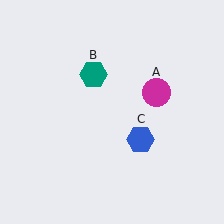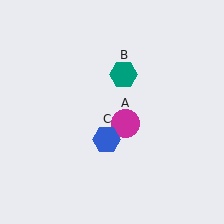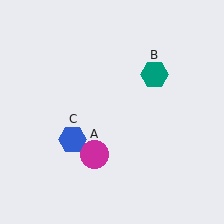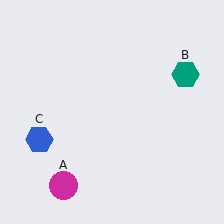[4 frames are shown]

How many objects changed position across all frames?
3 objects changed position: magenta circle (object A), teal hexagon (object B), blue hexagon (object C).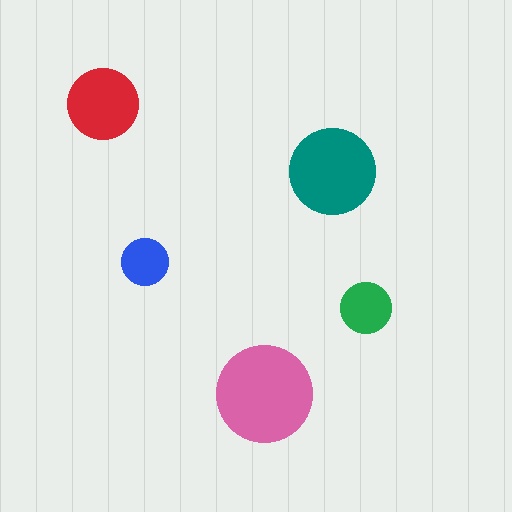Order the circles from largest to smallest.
the pink one, the teal one, the red one, the green one, the blue one.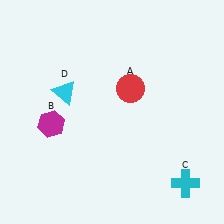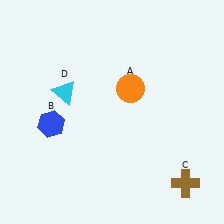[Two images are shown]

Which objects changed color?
A changed from red to orange. B changed from magenta to blue. C changed from cyan to brown.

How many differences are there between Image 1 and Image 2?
There are 3 differences between the two images.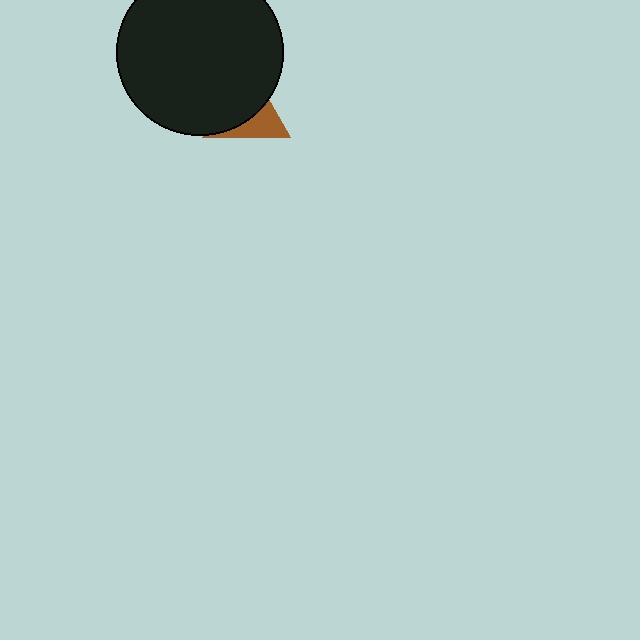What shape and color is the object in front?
The object in front is a black circle.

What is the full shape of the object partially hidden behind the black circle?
The partially hidden object is a brown triangle.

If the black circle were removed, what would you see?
You would see the complete brown triangle.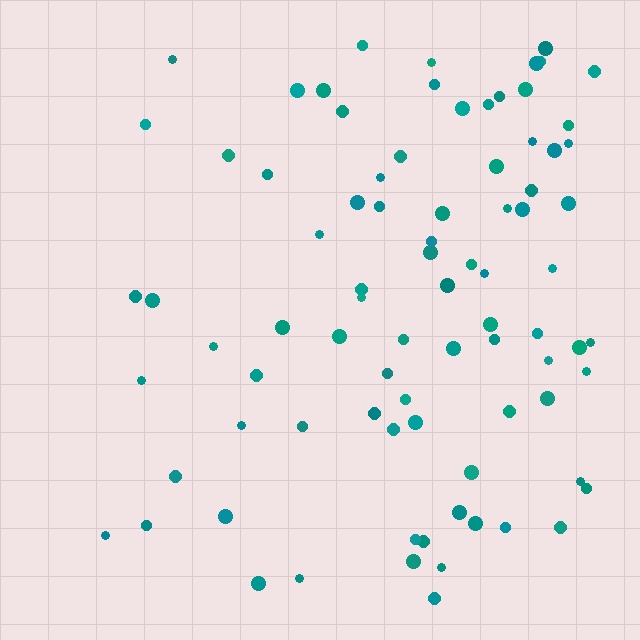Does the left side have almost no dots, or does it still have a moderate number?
Still a moderate number, just noticeably fewer than the right.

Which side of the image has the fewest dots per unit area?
The left.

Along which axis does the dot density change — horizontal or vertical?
Horizontal.